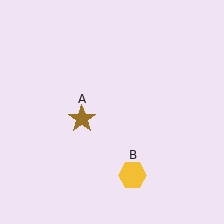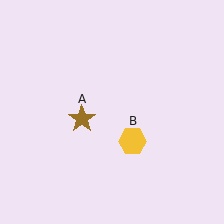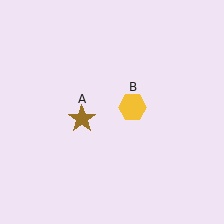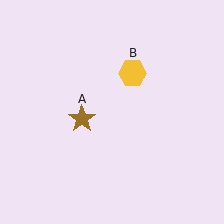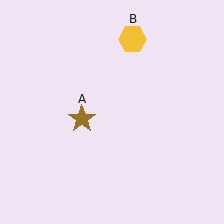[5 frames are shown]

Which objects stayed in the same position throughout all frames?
Brown star (object A) remained stationary.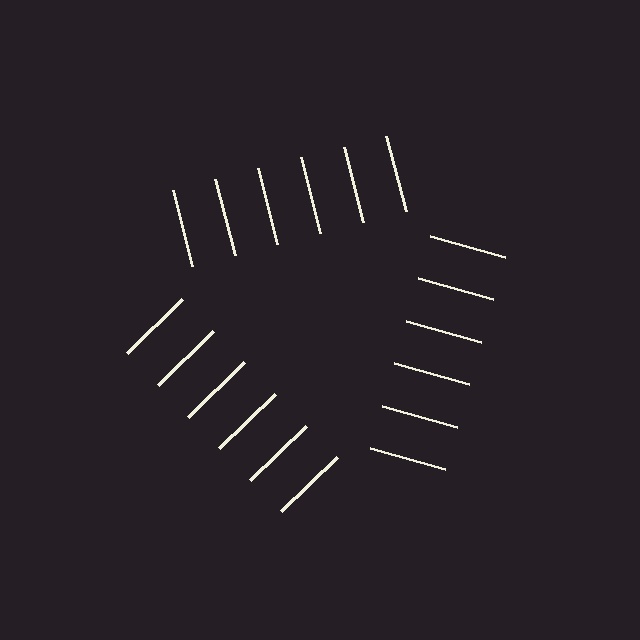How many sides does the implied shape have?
3 sides — the line-ends trace a triangle.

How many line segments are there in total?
18 — 6 along each of the 3 edges.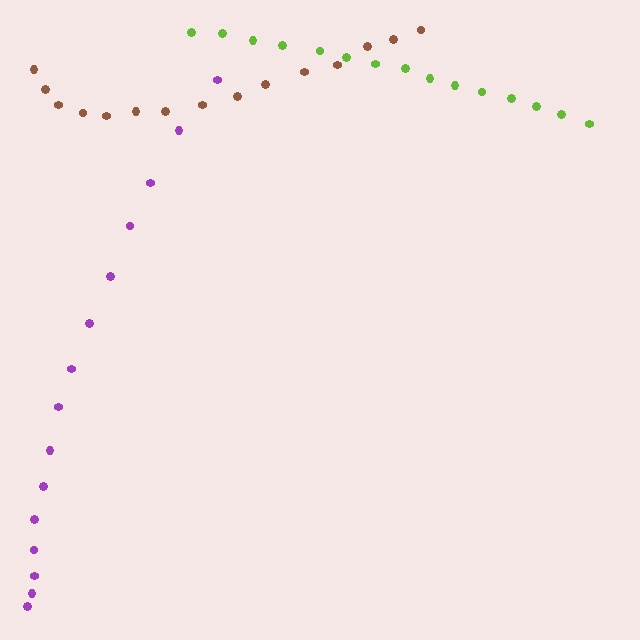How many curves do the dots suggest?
There are 3 distinct paths.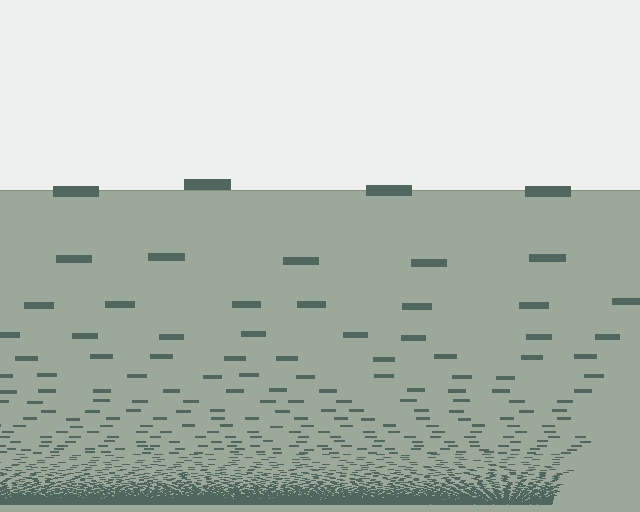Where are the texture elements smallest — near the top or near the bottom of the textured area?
Near the bottom.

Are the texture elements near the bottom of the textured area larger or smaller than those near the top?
Smaller. The gradient is inverted — elements near the bottom are smaller and denser.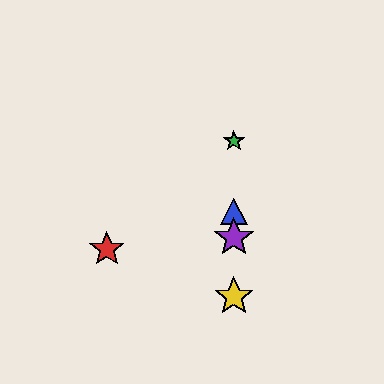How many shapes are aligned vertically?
4 shapes (the blue triangle, the green star, the yellow star, the purple star) are aligned vertically.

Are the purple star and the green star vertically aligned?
Yes, both are at x≈234.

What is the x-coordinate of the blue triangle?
The blue triangle is at x≈234.